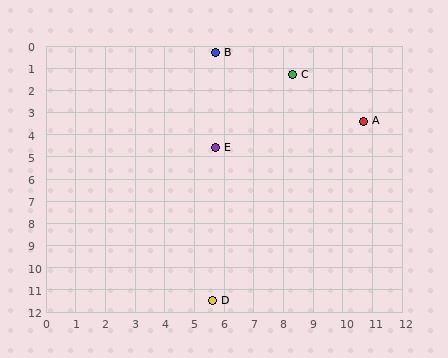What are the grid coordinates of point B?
Point B is at approximately (5.7, 0.3).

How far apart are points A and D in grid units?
Points A and D are about 9.6 grid units apart.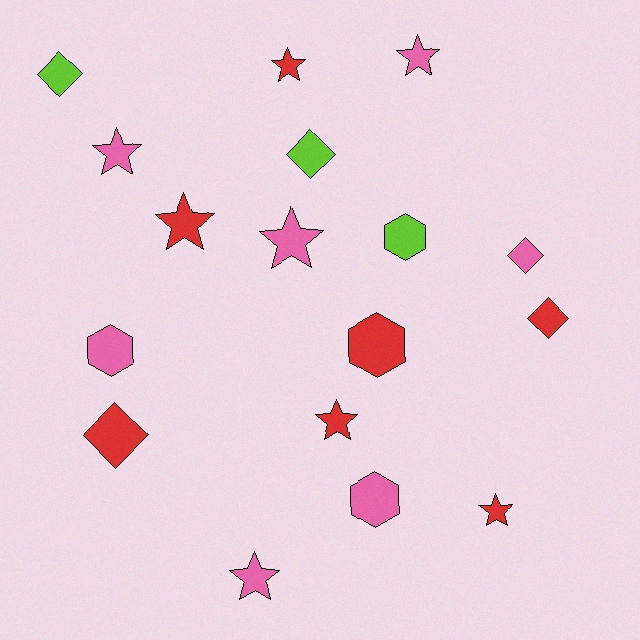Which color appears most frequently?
Red, with 7 objects.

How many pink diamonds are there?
There is 1 pink diamond.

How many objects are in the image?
There are 17 objects.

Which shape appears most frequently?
Star, with 8 objects.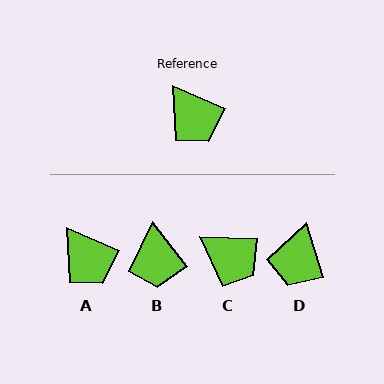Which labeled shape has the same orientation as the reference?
A.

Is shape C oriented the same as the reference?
No, it is off by about 21 degrees.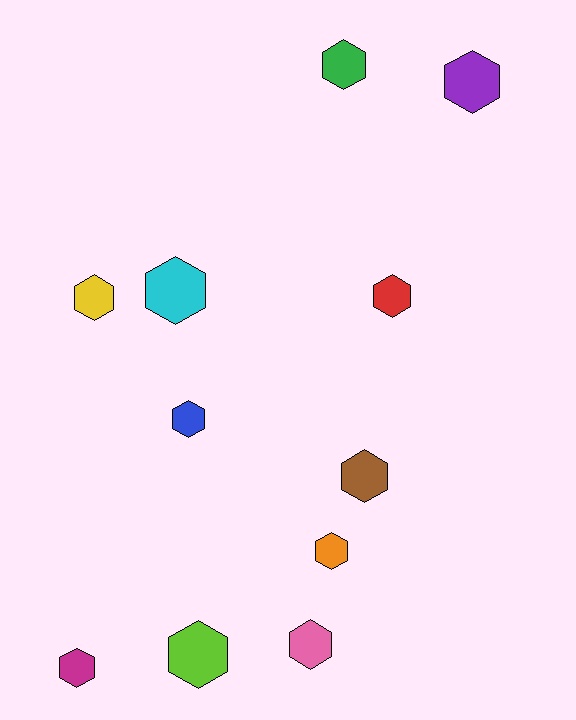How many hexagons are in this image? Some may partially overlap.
There are 11 hexagons.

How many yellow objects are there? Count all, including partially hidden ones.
There is 1 yellow object.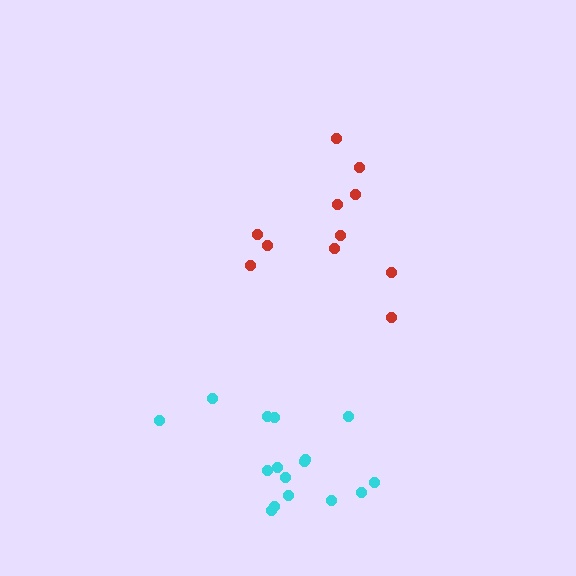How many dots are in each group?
Group 1: 11 dots, Group 2: 16 dots (27 total).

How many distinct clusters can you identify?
There are 2 distinct clusters.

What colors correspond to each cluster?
The clusters are colored: red, cyan.